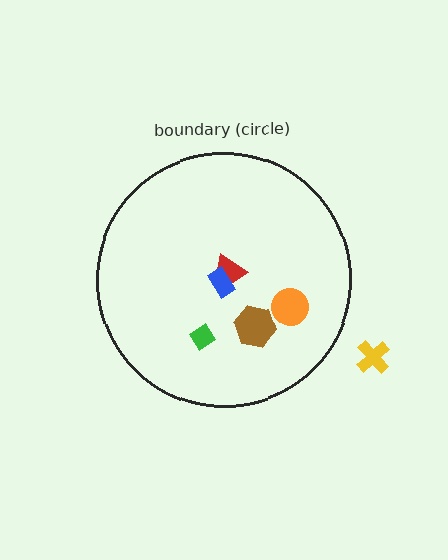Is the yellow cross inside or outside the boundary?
Outside.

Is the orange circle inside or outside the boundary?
Inside.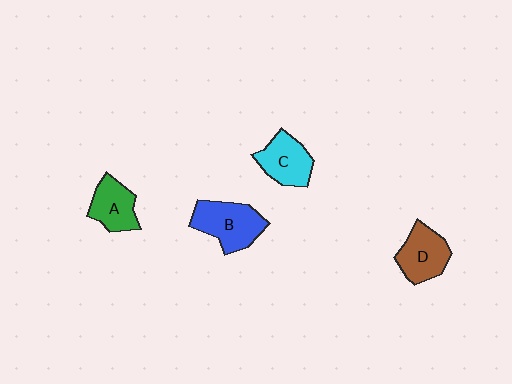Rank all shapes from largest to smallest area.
From largest to smallest: B (blue), D (brown), C (cyan), A (green).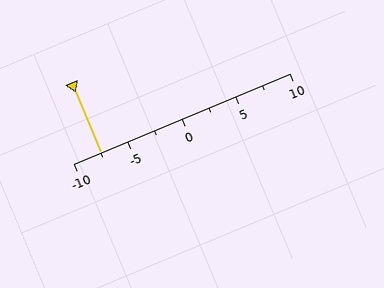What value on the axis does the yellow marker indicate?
The marker indicates approximately -7.5.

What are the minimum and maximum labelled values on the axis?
The axis runs from -10 to 10.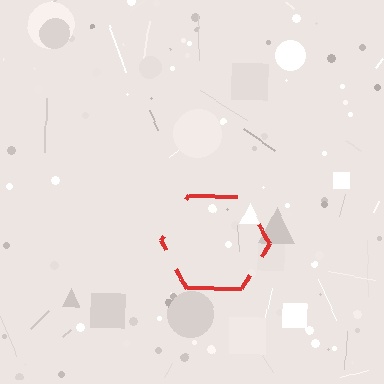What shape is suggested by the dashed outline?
The dashed outline suggests a hexagon.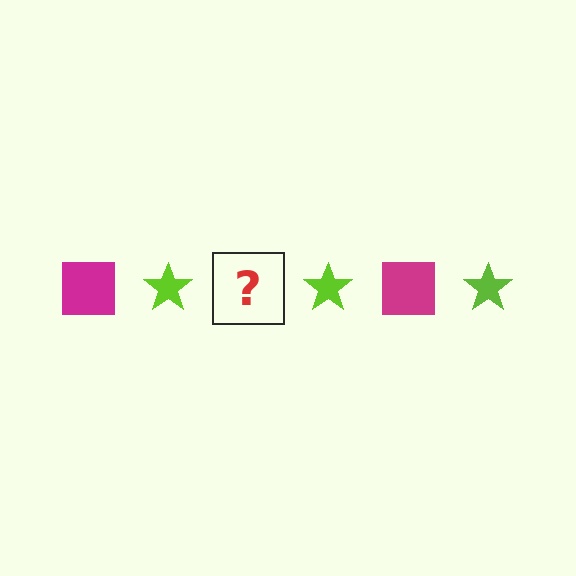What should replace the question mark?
The question mark should be replaced with a magenta square.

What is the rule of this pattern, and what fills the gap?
The rule is that the pattern alternates between magenta square and lime star. The gap should be filled with a magenta square.